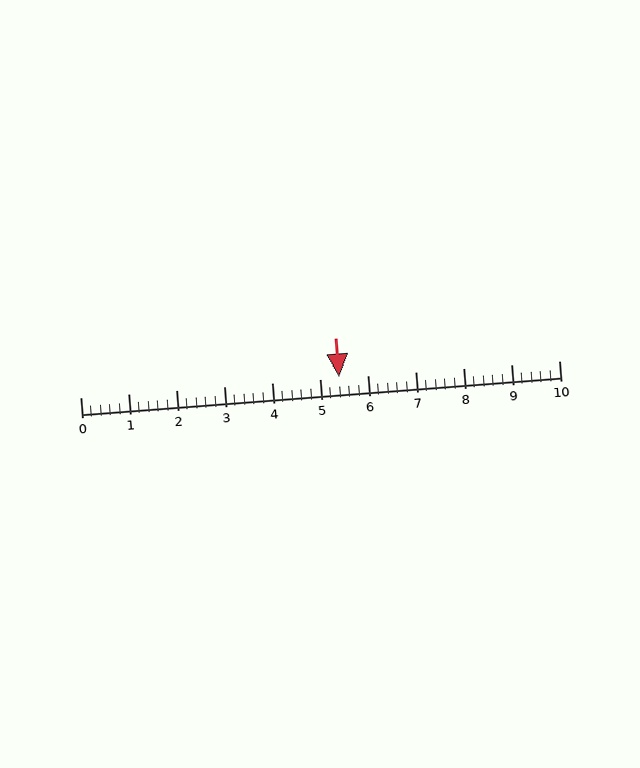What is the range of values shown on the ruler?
The ruler shows values from 0 to 10.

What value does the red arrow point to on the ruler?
The red arrow points to approximately 5.4.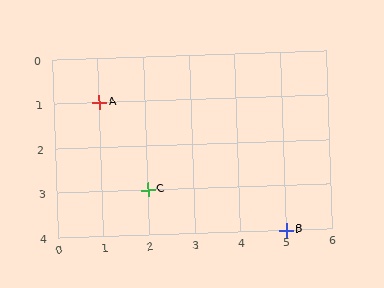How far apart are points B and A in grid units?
Points B and A are 4 columns and 3 rows apart (about 5.0 grid units diagonally).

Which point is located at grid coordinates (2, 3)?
Point C is at (2, 3).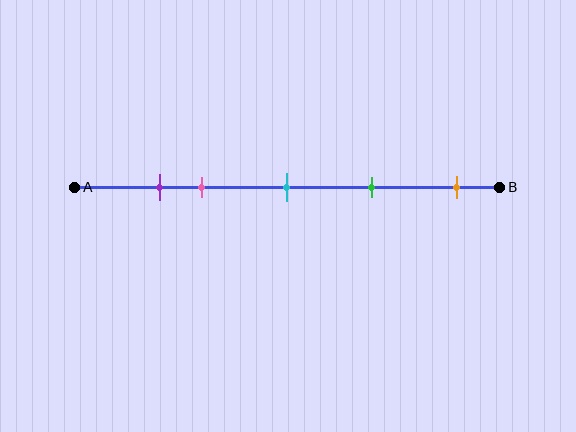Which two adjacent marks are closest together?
The purple and pink marks are the closest adjacent pair.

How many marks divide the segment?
There are 5 marks dividing the segment.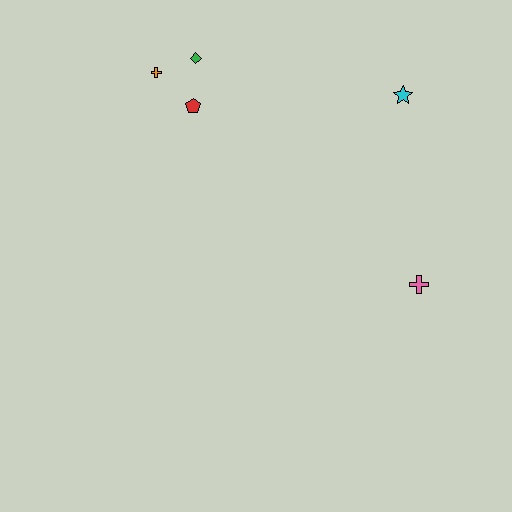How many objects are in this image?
There are 5 objects.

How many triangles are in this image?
There are no triangles.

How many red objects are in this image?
There is 1 red object.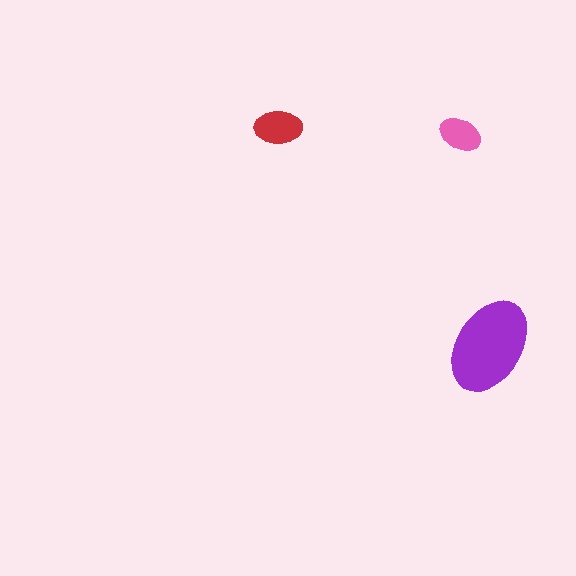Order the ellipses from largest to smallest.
the purple one, the red one, the pink one.